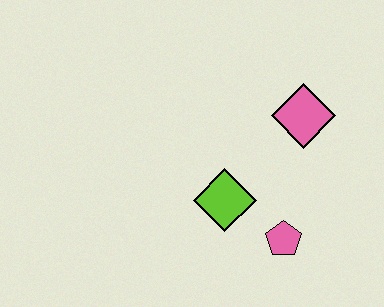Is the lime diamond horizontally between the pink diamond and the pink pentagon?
No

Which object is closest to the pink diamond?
The lime diamond is closest to the pink diamond.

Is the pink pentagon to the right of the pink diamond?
No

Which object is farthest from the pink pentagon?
The pink diamond is farthest from the pink pentagon.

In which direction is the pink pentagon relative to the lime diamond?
The pink pentagon is to the right of the lime diamond.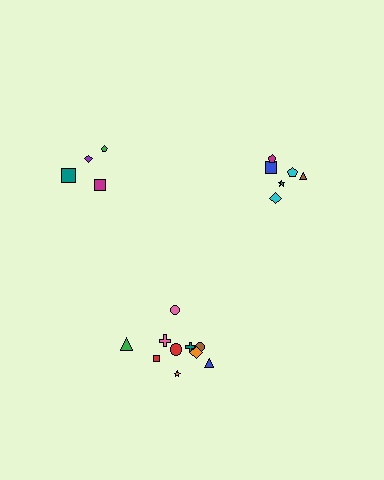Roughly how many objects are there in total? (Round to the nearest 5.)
Roughly 20 objects in total.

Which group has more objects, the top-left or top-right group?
The top-right group.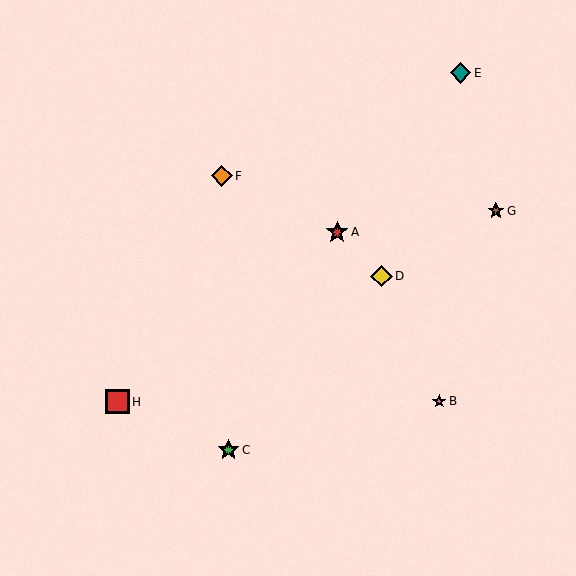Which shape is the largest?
The red square (labeled H) is the largest.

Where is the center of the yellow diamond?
The center of the yellow diamond is at (381, 276).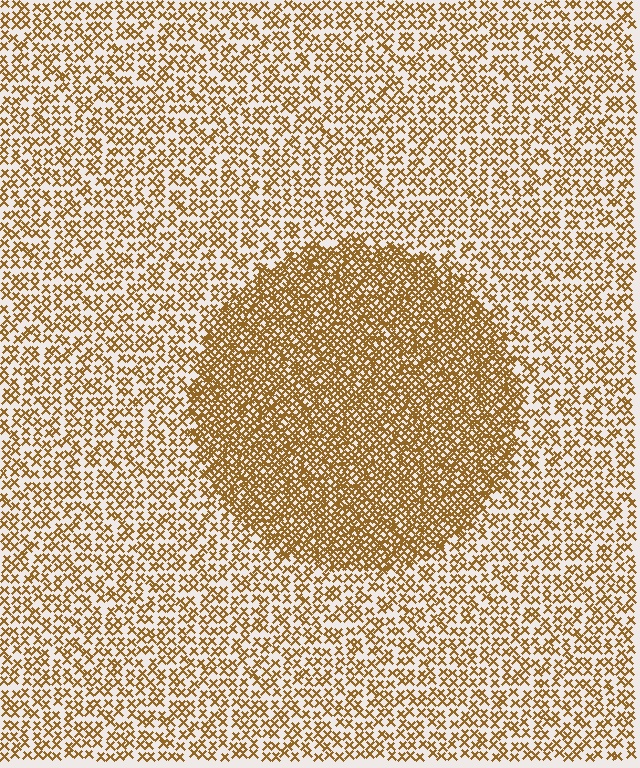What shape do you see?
I see a circle.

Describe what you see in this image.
The image contains small brown elements arranged at two different densities. A circle-shaped region is visible where the elements are more densely packed than the surrounding area.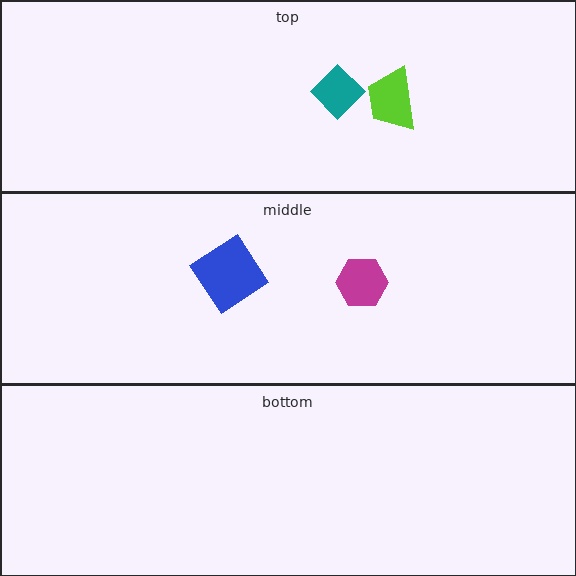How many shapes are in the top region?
2.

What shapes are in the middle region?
The blue diamond, the magenta hexagon.